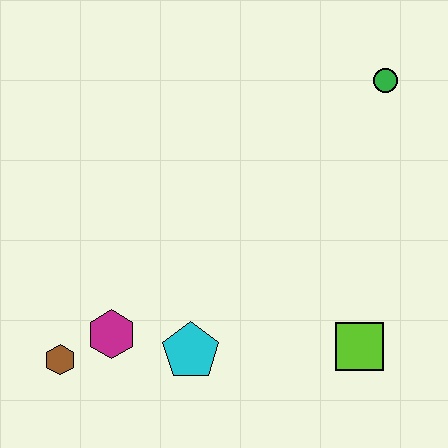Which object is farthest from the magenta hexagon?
The green circle is farthest from the magenta hexagon.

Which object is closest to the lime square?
The cyan pentagon is closest to the lime square.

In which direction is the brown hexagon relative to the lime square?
The brown hexagon is to the left of the lime square.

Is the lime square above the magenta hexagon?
No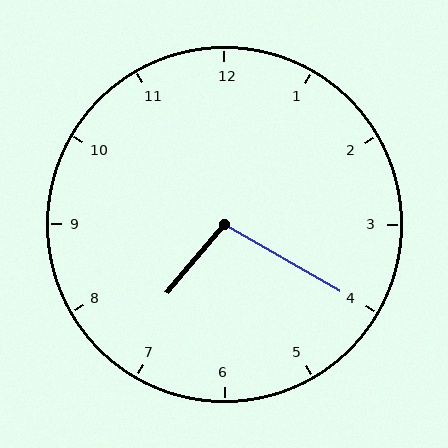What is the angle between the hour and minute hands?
Approximately 100 degrees.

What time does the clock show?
7:20.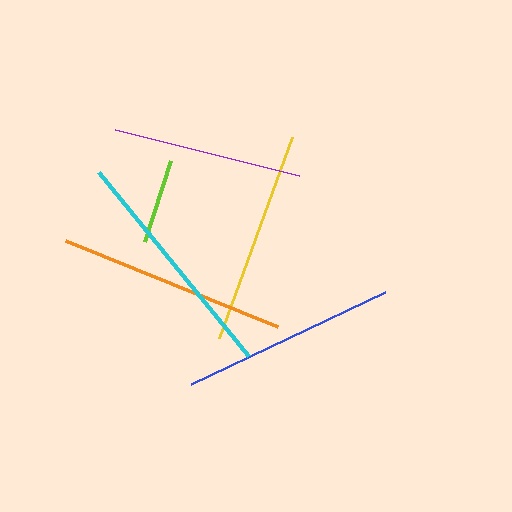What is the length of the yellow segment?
The yellow segment is approximately 213 pixels long.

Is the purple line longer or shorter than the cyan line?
The cyan line is longer than the purple line.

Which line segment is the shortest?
The lime line is the shortest at approximately 84 pixels.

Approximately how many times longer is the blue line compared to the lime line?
The blue line is approximately 2.5 times the length of the lime line.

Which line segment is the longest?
The cyan line is the longest at approximately 237 pixels.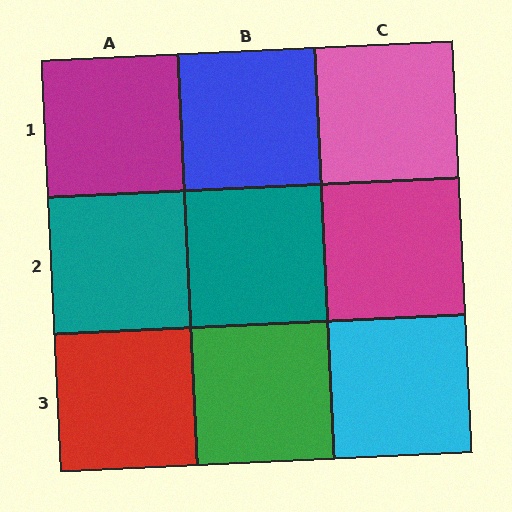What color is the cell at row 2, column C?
Magenta.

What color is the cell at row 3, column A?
Red.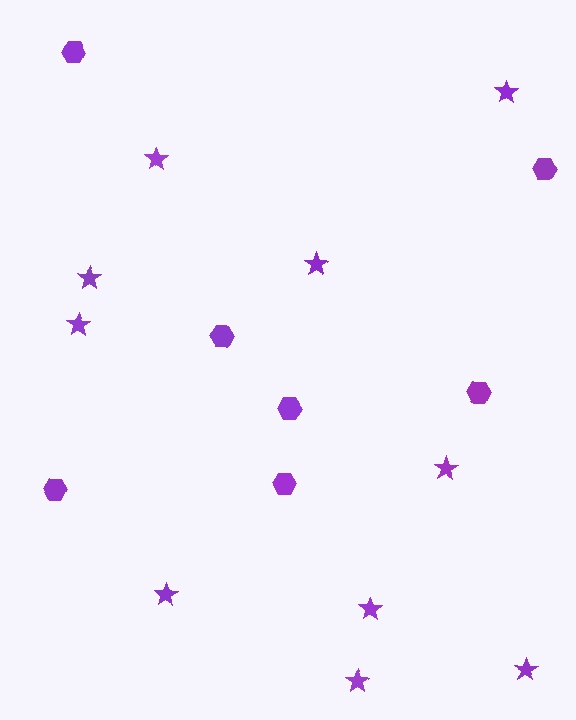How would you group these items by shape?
There are 2 groups: one group of stars (10) and one group of hexagons (7).